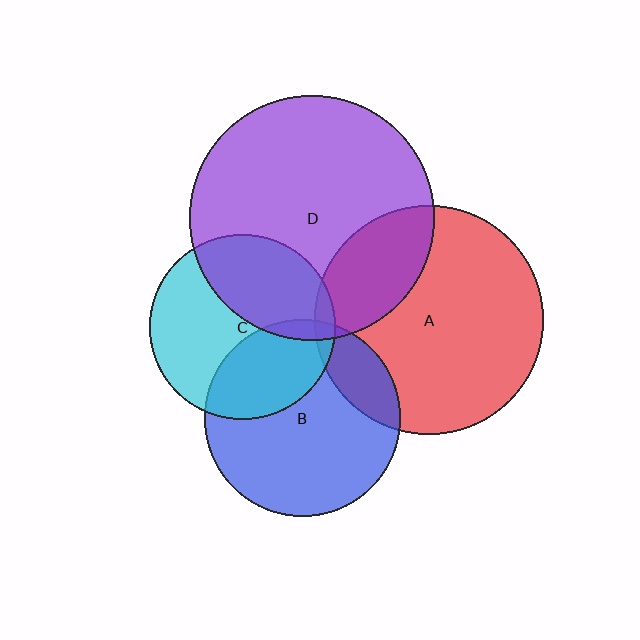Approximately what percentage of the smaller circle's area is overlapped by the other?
Approximately 25%.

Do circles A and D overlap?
Yes.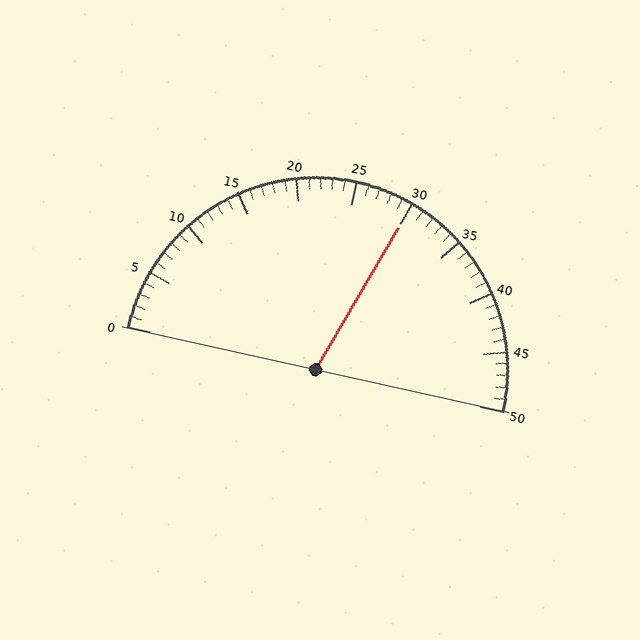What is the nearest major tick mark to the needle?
The nearest major tick mark is 30.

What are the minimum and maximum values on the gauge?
The gauge ranges from 0 to 50.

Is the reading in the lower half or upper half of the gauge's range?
The reading is in the upper half of the range (0 to 50).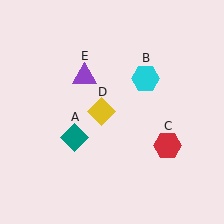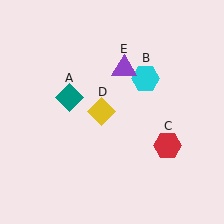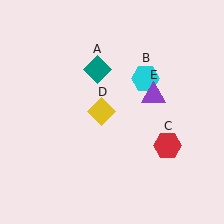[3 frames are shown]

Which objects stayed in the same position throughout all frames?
Cyan hexagon (object B) and red hexagon (object C) and yellow diamond (object D) remained stationary.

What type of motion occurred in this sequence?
The teal diamond (object A), purple triangle (object E) rotated clockwise around the center of the scene.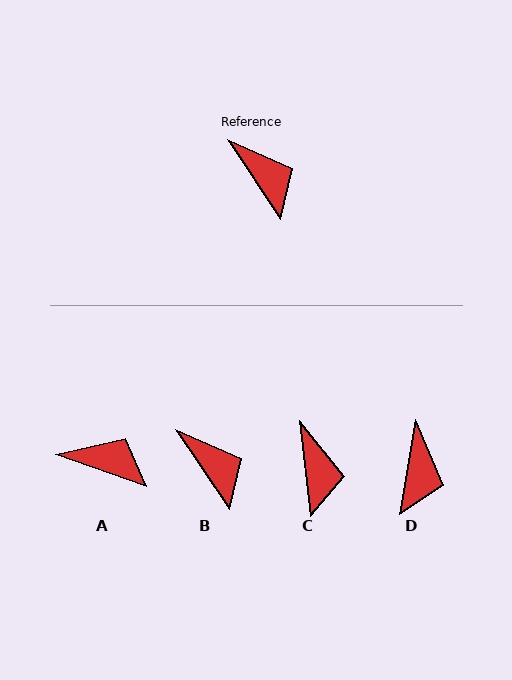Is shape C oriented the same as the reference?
No, it is off by about 27 degrees.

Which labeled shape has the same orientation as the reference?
B.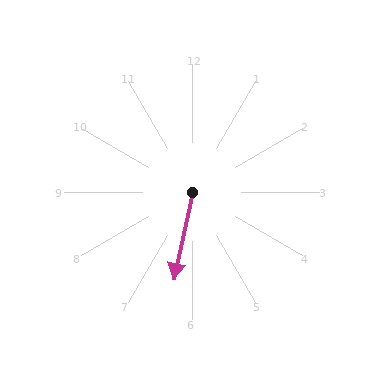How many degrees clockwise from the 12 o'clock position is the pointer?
Approximately 192 degrees.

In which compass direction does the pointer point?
South.